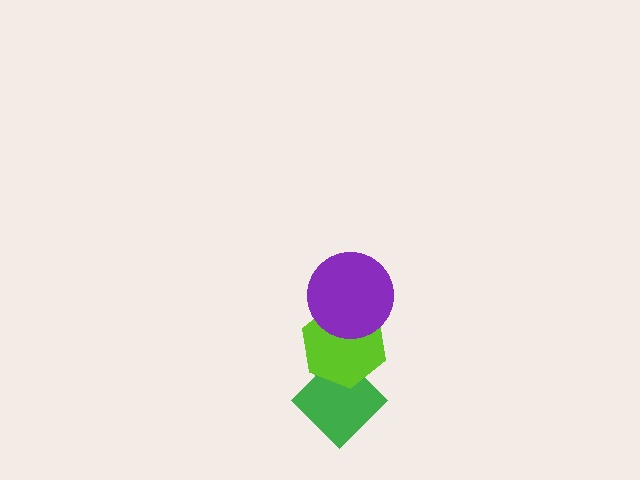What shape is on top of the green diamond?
The lime hexagon is on top of the green diamond.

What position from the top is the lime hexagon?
The lime hexagon is 2nd from the top.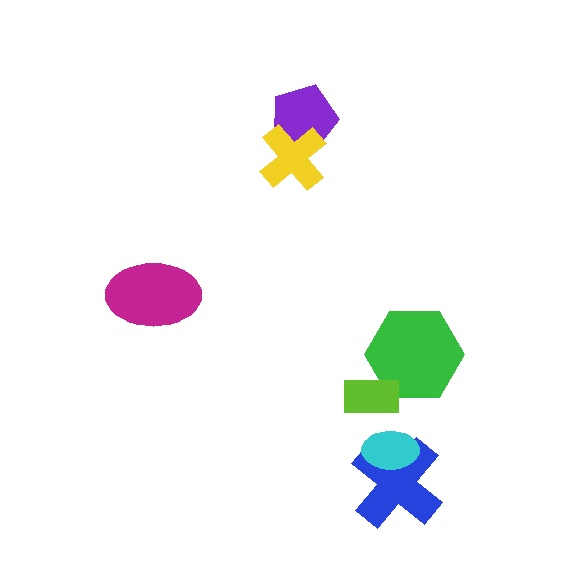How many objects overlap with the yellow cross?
1 object overlaps with the yellow cross.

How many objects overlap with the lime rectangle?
1 object overlaps with the lime rectangle.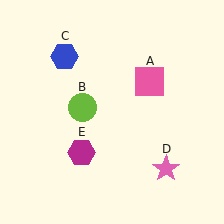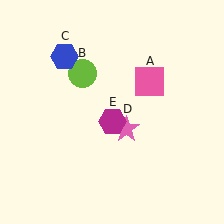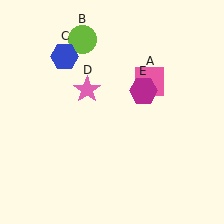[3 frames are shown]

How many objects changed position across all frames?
3 objects changed position: lime circle (object B), pink star (object D), magenta hexagon (object E).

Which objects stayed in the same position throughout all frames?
Pink square (object A) and blue hexagon (object C) remained stationary.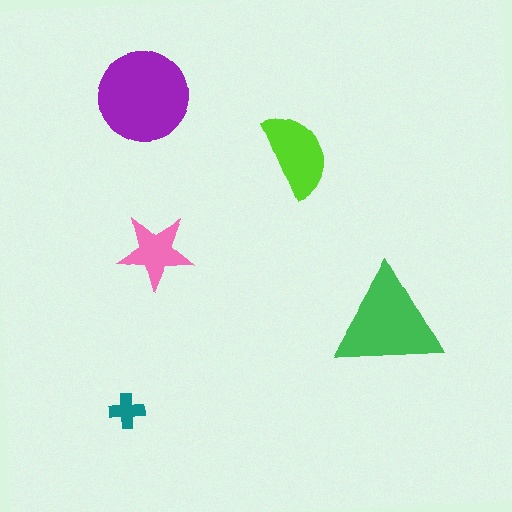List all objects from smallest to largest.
The teal cross, the pink star, the lime semicircle, the green triangle, the purple circle.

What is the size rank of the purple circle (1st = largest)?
1st.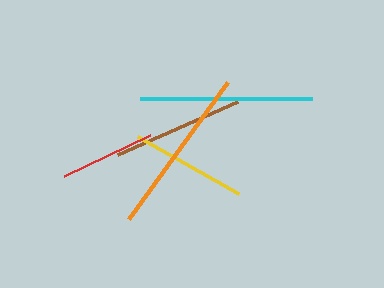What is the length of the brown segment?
The brown segment is approximately 131 pixels long.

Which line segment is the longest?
The cyan line is the longest at approximately 172 pixels.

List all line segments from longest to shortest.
From longest to shortest: cyan, orange, brown, yellow, red.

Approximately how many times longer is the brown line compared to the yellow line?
The brown line is approximately 1.1 times the length of the yellow line.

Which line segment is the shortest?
The red line is the shortest at approximately 95 pixels.